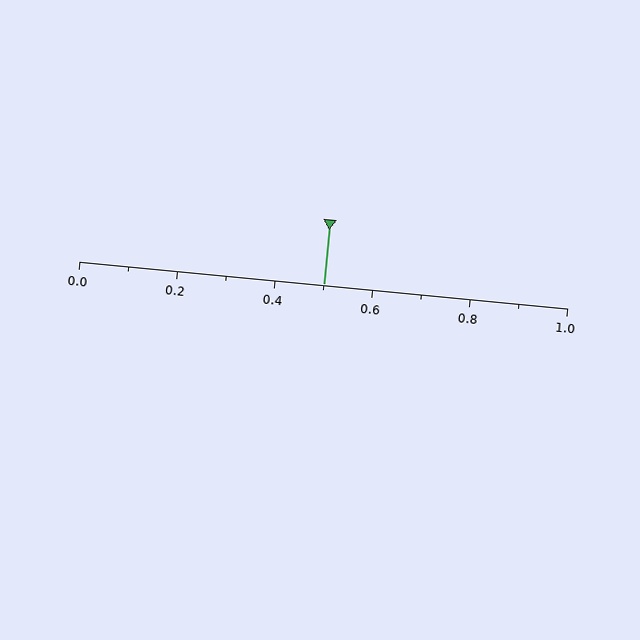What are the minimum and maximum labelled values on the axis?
The axis runs from 0.0 to 1.0.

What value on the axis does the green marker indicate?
The marker indicates approximately 0.5.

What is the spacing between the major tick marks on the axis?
The major ticks are spaced 0.2 apart.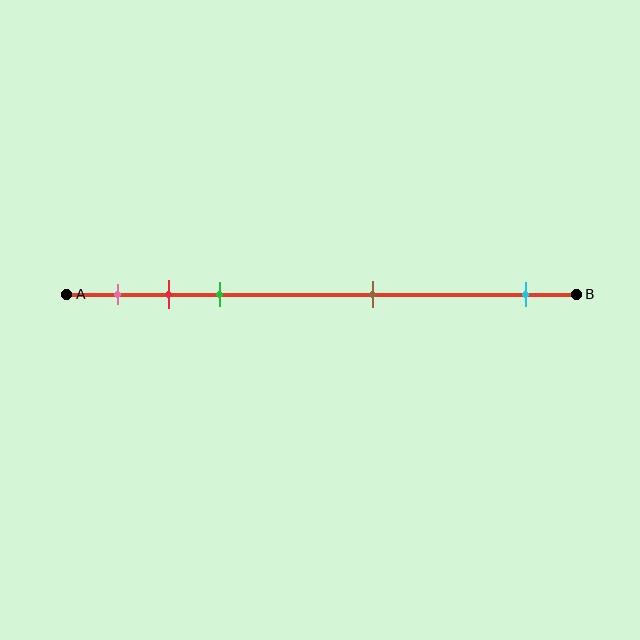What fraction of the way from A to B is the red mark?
The red mark is approximately 20% (0.2) of the way from A to B.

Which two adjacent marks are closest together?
The red and green marks are the closest adjacent pair.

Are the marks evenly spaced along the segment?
No, the marks are not evenly spaced.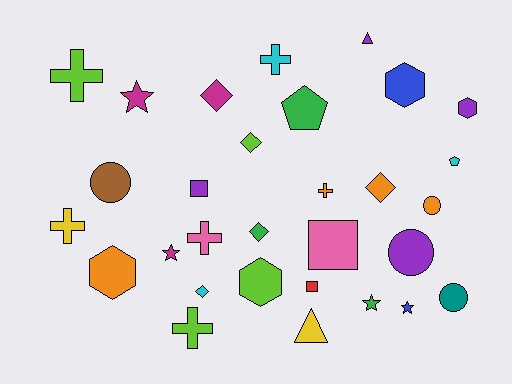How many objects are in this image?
There are 30 objects.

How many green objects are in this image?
There are 3 green objects.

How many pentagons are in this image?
There are 2 pentagons.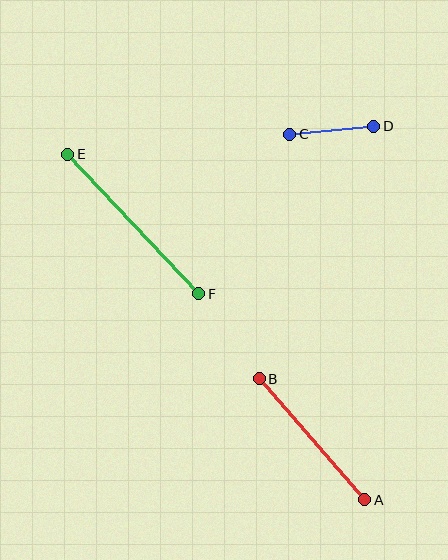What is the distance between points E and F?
The distance is approximately 192 pixels.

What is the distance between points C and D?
The distance is approximately 85 pixels.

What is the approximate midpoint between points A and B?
The midpoint is at approximately (312, 439) pixels.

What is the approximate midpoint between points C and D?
The midpoint is at approximately (332, 130) pixels.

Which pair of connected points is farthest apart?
Points E and F are farthest apart.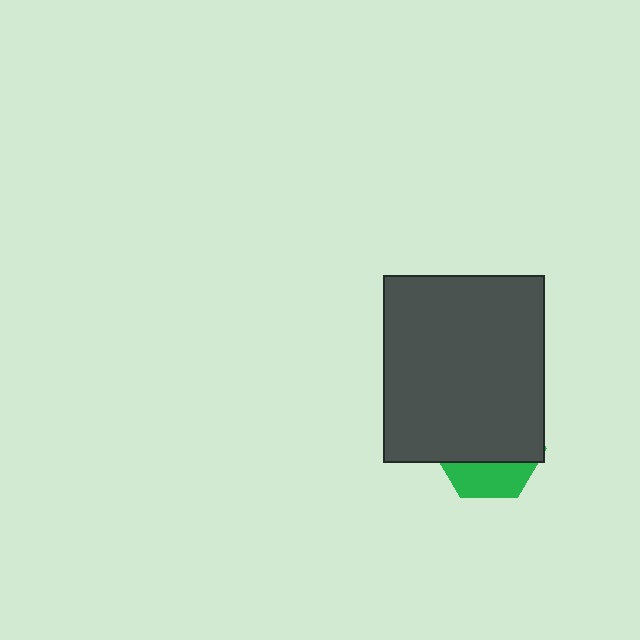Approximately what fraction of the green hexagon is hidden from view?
Roughly 69% of the green hexagon is hidden behind the dark gray rectangle.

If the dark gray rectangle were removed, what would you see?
You would see the complete green hexagon.